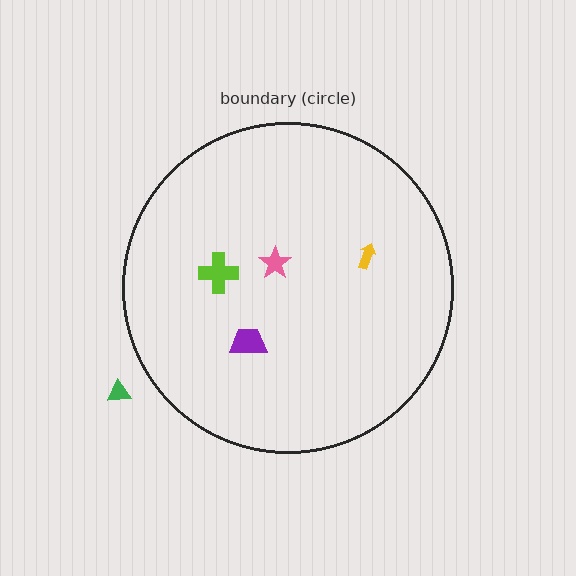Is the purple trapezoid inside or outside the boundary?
Inside.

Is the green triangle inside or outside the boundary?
Outside.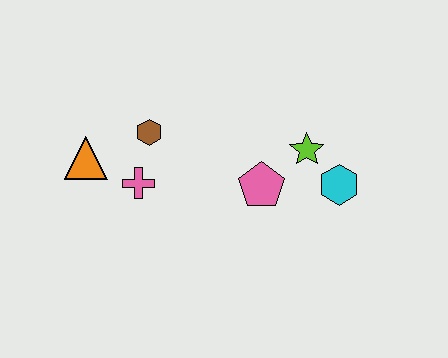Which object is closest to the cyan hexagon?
The lime star is closest to the cyan hexagon.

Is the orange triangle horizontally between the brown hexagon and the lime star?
No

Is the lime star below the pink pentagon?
No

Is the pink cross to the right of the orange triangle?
Yes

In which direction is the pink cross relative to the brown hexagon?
The pink cross is below the brown hexagon.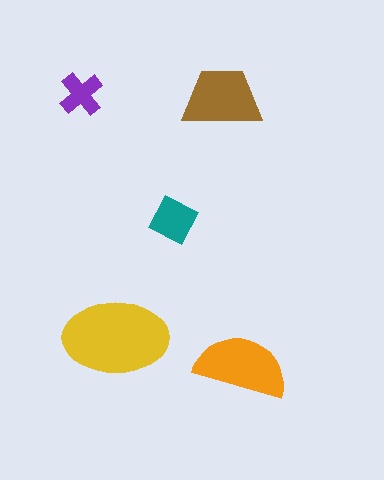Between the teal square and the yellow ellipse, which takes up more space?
The yellow ellipse.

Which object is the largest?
The yellow ellipse.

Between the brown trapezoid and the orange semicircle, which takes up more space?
The orange semicircle.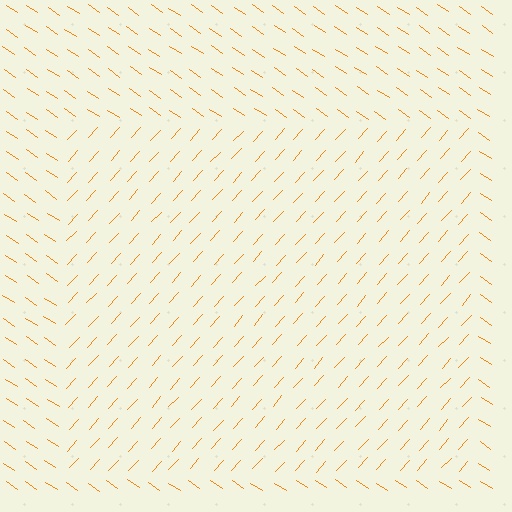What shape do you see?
I see a rectangle.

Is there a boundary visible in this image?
Yes, there is a texture boundary formed by a change in line orientation.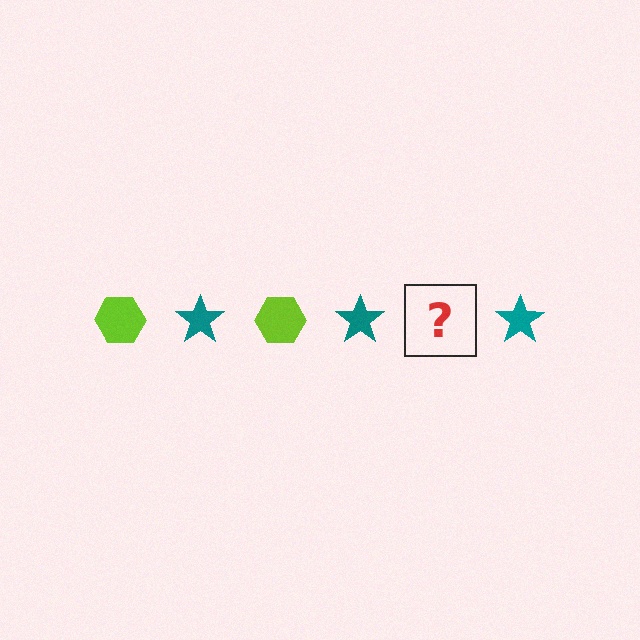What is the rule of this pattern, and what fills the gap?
The rule is that the pattern alternates between lime hexagon and teal star. The gap should be filled with a lime hexagon.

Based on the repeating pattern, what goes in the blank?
The blank should be a lime hexagon.